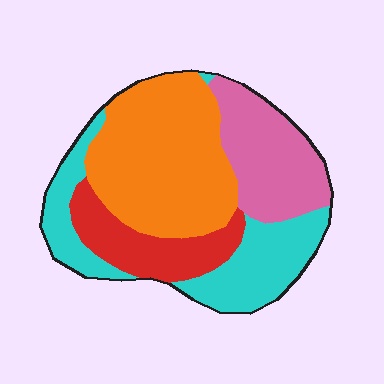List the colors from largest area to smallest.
From largest to smallest: orange, cyan, pink, red.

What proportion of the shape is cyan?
Cyan covers roughly 25% of the shape.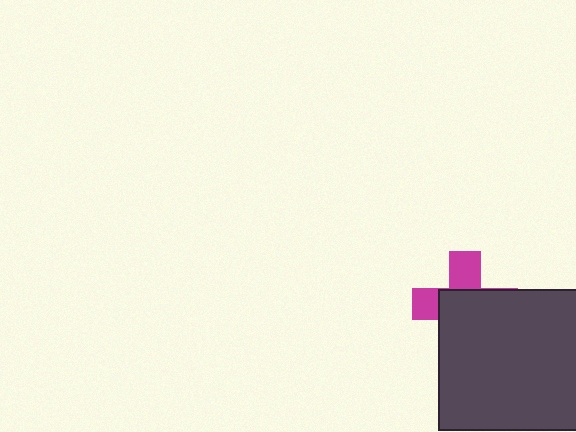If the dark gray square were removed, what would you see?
You would see the complete magenta cross.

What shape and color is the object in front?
The object in front is a dark gray square.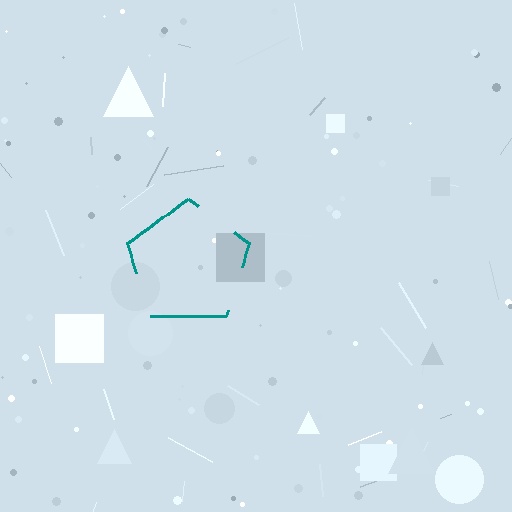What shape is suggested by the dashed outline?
The dashed outline suggests a pentagon.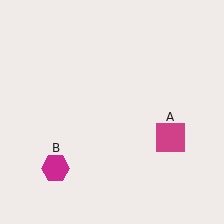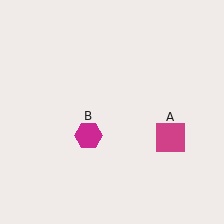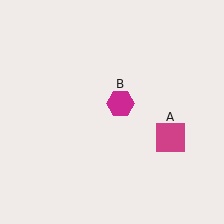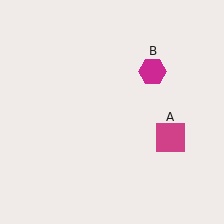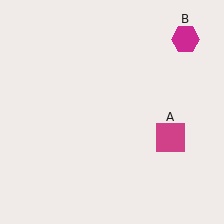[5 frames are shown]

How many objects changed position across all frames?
1 object changed position: magenta hexagon (object B).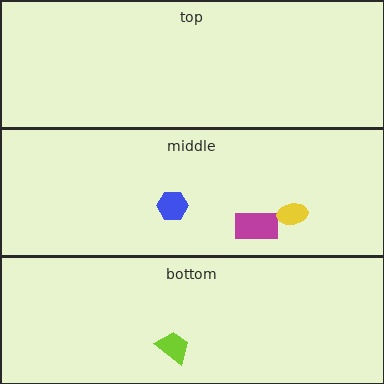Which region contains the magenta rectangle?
The middle region.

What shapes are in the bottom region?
The lime trapezoid.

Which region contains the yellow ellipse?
The middle region.